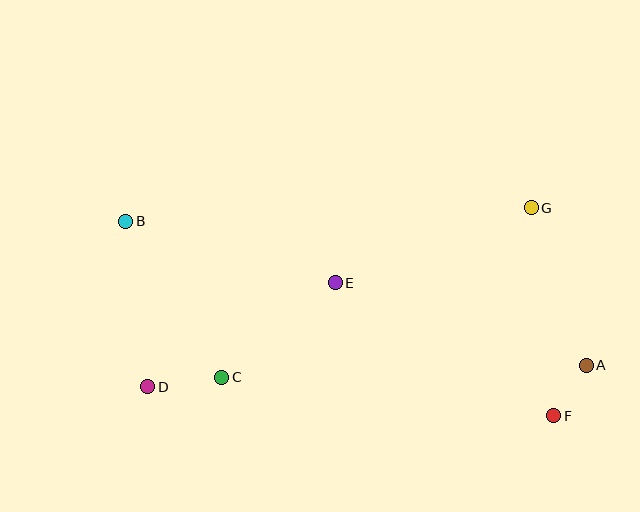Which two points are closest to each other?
Points A and F are closest to each other.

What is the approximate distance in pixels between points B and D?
The distance between B and D is approximately 167 pixels.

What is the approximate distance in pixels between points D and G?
The distance between D and G is approximately 423 pixels.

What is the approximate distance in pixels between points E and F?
The distance between E and F is approximately 256 pixels.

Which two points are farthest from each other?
Points A and B are farthest from each other.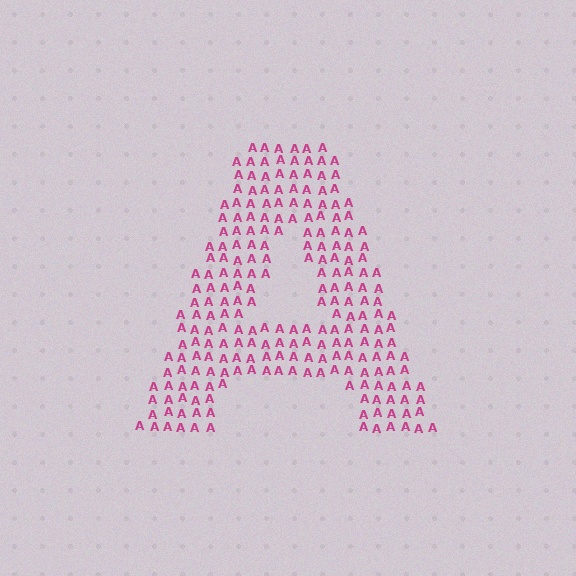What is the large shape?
The large shape is the letter A.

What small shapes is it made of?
It is made of small letter A's.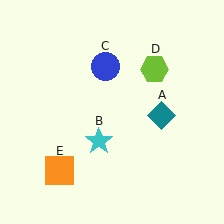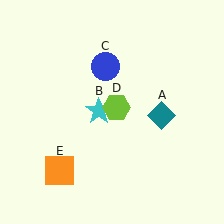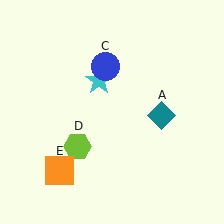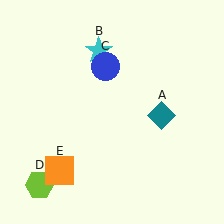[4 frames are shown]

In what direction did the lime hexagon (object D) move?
The lime hexagon (object D) moved down and to the left.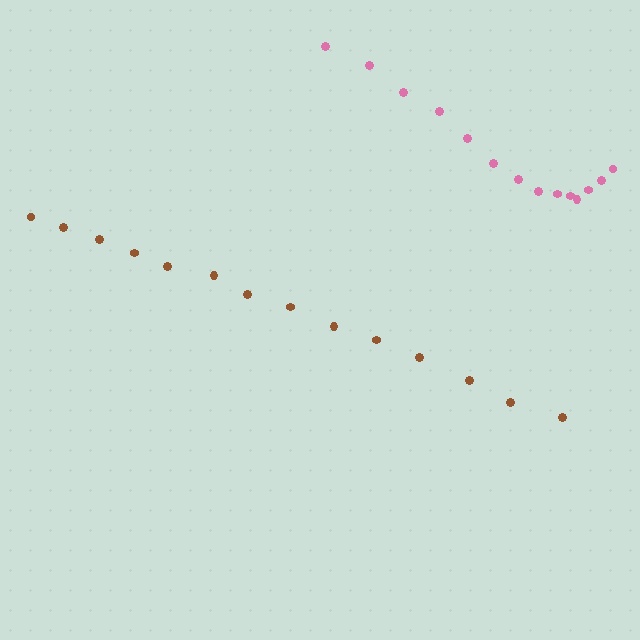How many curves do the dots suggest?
There are 2 distinct paths.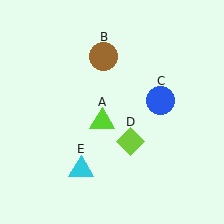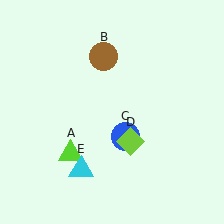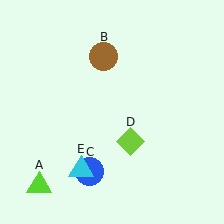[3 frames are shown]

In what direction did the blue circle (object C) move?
The blue circle (object C) moved down and to the left.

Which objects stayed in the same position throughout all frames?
Brown circle (object B) and lime diamond (object D) and cyan triangle (object E) remained stationary.